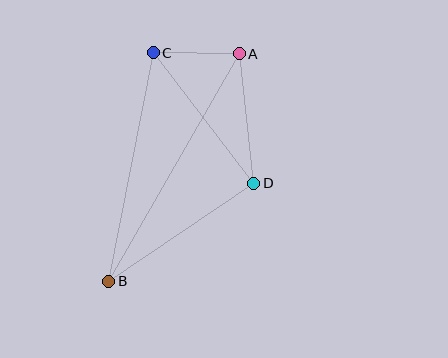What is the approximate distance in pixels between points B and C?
The distance between B and C is approximately 233 pixels.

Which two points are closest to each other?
Points A and C are closest to each other.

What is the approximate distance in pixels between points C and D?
The distance between C and D is approximately 165 pixels.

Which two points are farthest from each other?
Points A and B are farthest from each other.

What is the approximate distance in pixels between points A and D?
The distance between A and D is approximately 130 pixels.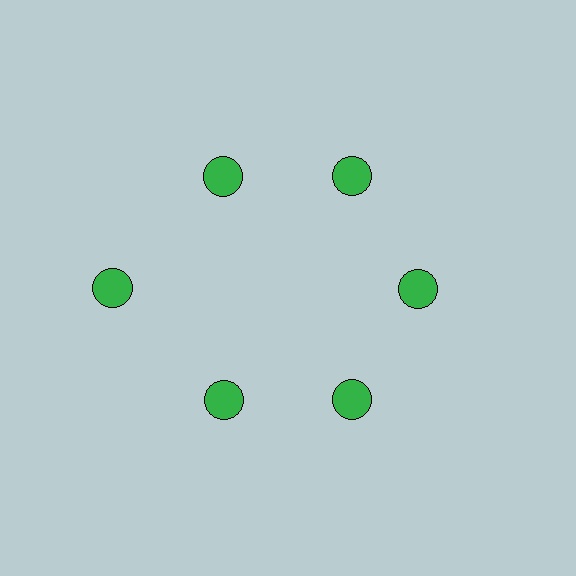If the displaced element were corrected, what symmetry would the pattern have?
It would have 6-fold rotational symmetry — the pattern would map onto itself every 60 degrees.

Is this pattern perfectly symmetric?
No. The 6 green circles are arranged in a ring, but one element near the 9 o'clock position is pushed outward from the center, breaking the 6-fold rotational symmetry.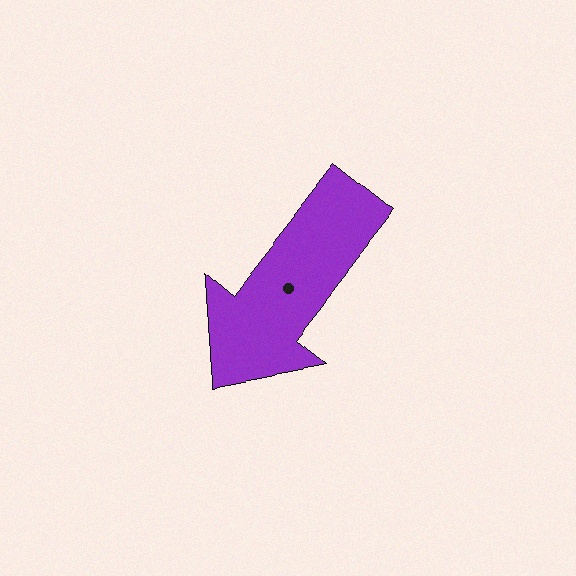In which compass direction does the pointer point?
Southwest.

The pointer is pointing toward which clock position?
Roughly 7 o'clock.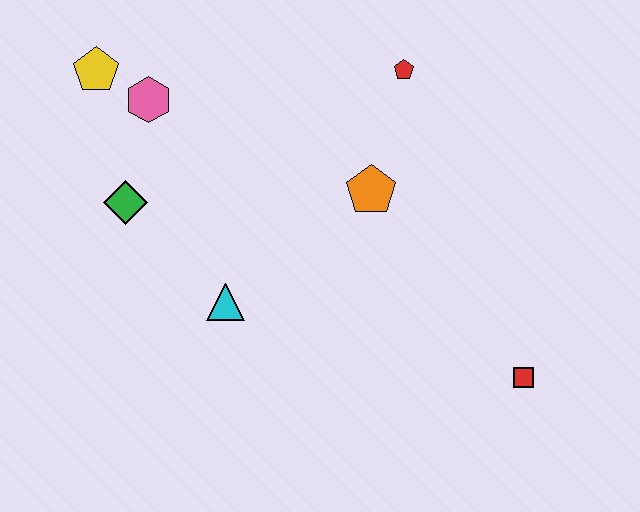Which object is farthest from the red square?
The yellow pentagon is farthest from the red square.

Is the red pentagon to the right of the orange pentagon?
Yes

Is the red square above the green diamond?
No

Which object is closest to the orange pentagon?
The red pentagon is closest to the orange pentagon.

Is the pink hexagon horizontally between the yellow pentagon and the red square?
Yes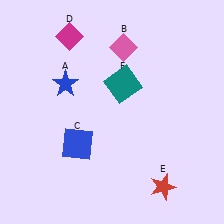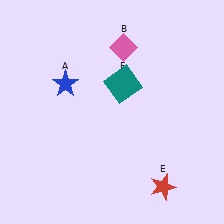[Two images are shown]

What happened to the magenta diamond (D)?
The magenta diamond (D) was removed in Image 2. It was in the top-left area of Image 1.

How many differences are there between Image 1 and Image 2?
There are 2 differences between the two images.